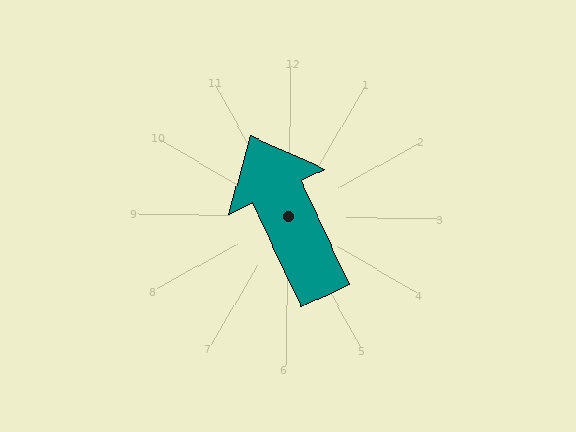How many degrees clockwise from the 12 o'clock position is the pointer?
Approximately 334 degrees.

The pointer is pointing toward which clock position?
Roughly 11 o'clock.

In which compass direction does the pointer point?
Northwest.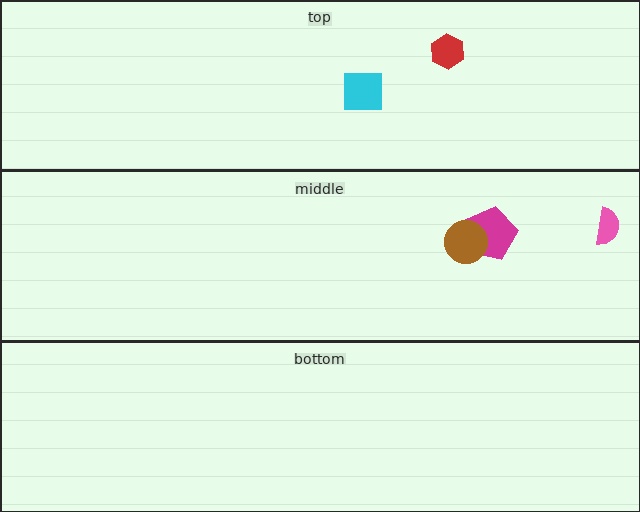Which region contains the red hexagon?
The top region.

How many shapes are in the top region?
2.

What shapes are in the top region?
The cyan square, the red hexagon.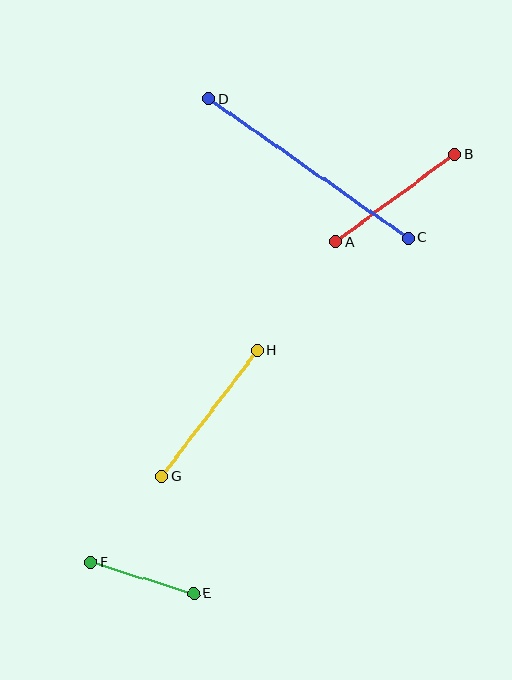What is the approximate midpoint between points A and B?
The midpoint is at approximately (395, 198) pixels.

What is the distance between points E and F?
The distance is approximately 108 pixels.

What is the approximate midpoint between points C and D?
The midpoint is at approximately (308, 168) pixels.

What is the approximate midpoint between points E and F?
The midpoint is at approximately (142, 578) pixels.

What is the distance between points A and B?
The distance is approximately 148 pixels.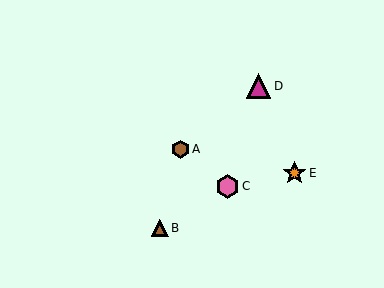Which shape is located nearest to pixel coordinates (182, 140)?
The brown hexagon (labeled A) at (180, 149) is nearest to that location.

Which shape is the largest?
The magenta triangle (labeled D) is the largest.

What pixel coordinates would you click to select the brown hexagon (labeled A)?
Click at (180, 149) to select the brown hexagon A.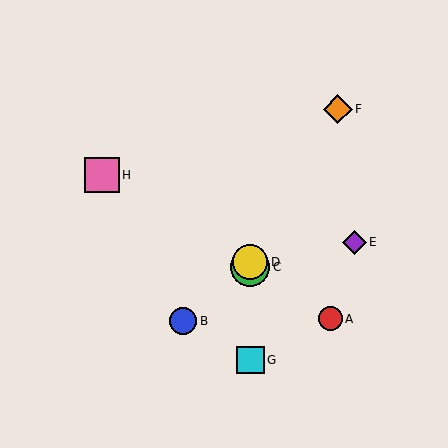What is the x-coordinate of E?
Object E is at x≈355.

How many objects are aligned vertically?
3 objects (C, D, G) are aligned vertically.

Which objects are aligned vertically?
Objects C, D, G are aligned vertically.